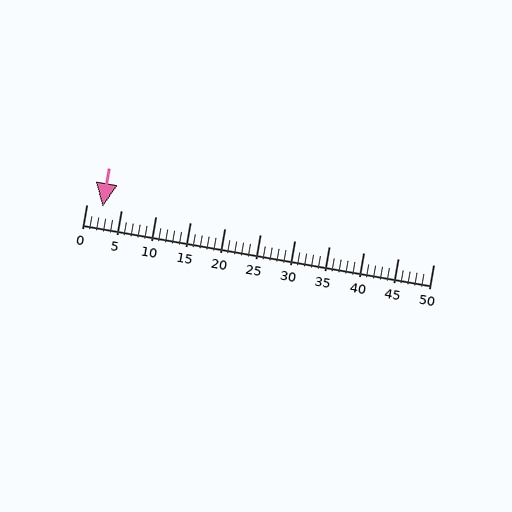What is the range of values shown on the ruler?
The ruler shows values from 0 to 50.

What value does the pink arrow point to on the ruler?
The pink arrow points to approximately 2.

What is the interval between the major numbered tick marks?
The major tick marks are spaced 5 units apart.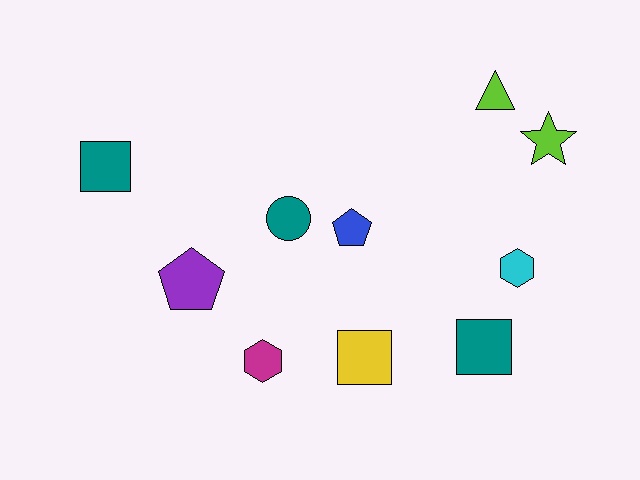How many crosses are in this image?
There are no crosses.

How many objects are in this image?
There are 10 objects.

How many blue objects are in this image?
There is 1 blue object.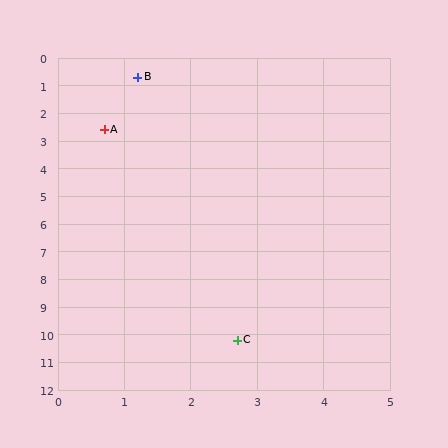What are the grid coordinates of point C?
Point C is at approximately (2.7, 10.2).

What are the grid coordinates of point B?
Point B is at approximately (1.2, 0.7).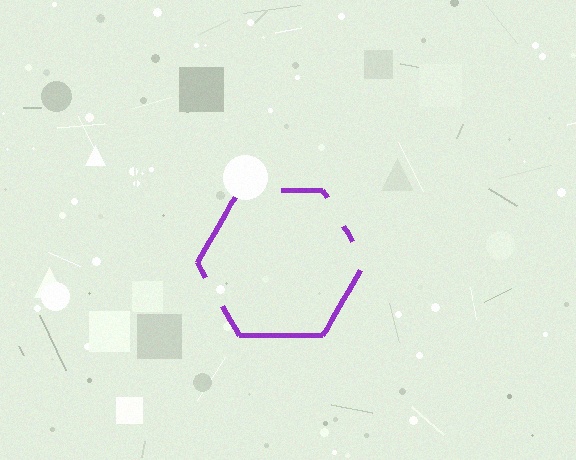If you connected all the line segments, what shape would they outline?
They would outline a hexagon.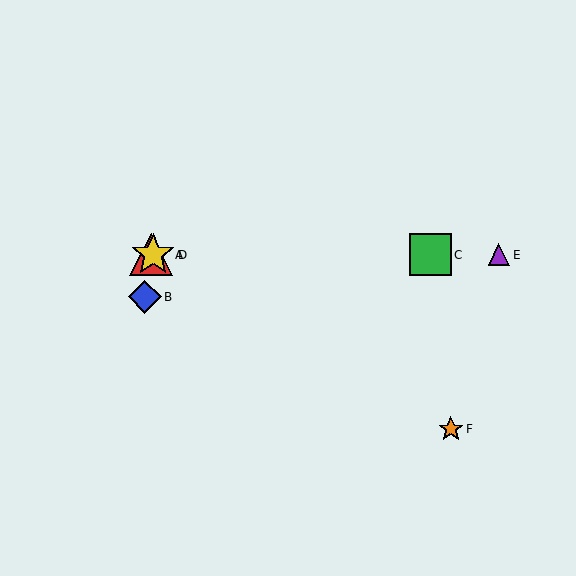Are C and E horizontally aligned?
Yes, both are at y≈255.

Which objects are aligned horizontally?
Objects A, C, D, E are aligned horizontally.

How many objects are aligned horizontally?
4 objects (A, C, D, E) are aligned horizontally.